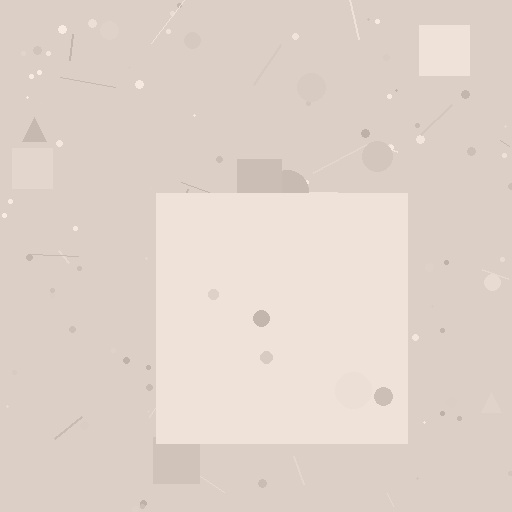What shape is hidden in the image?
A square is hidden in the image.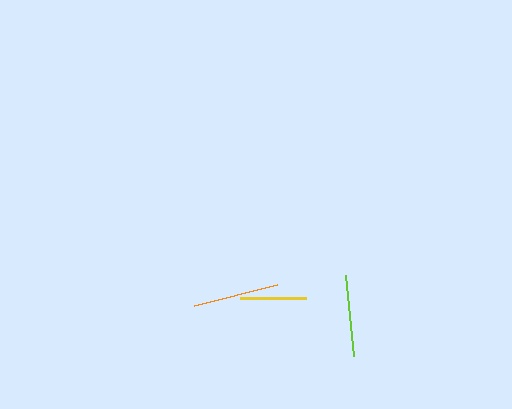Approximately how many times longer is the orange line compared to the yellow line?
The orange line is approximately 1.3 times the length of the yellow line.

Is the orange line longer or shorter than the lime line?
The orange line is longer than the lime line.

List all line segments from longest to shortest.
From longest to shortest: orange, lime, yellow.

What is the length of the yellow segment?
The yellow segment is approximately 66 pixels long.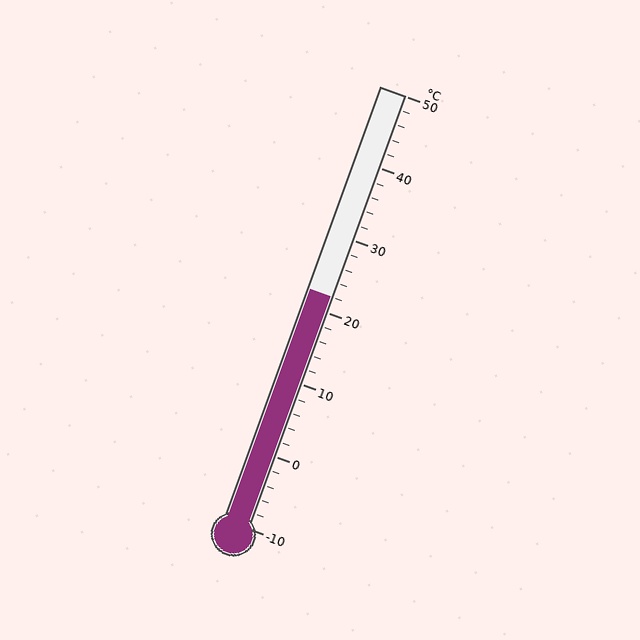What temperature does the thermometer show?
The thermometer shows approximately 22°C.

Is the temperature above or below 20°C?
The temperature is above 20°C.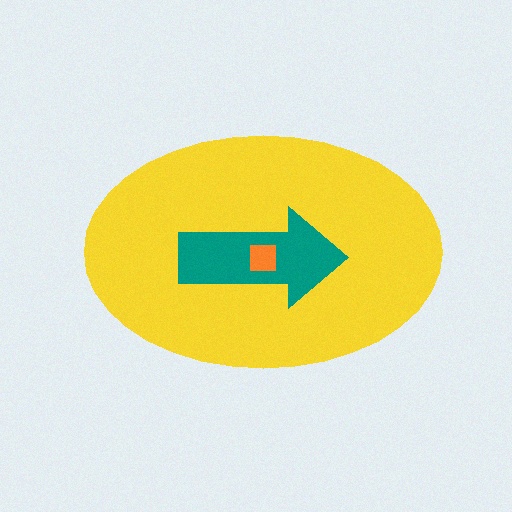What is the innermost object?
The orange square.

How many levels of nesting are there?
3.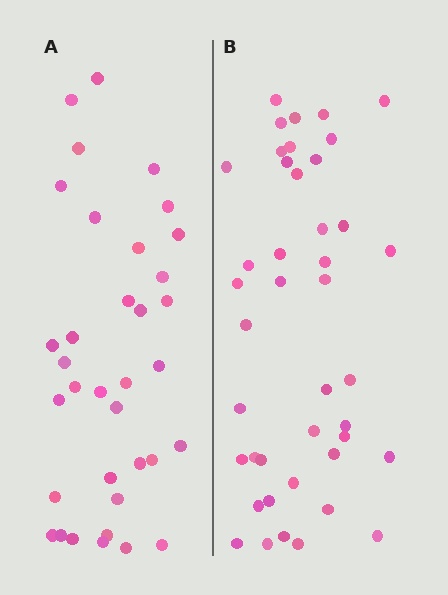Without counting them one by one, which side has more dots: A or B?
Region B (the right region) has more dots.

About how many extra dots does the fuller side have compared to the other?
Region B has roughly 8 or so more dots than region A.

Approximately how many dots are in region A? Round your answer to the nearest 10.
About 40 dots. (The exact count is 35, which rounds to 40.)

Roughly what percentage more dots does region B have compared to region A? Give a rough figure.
About 20% more.